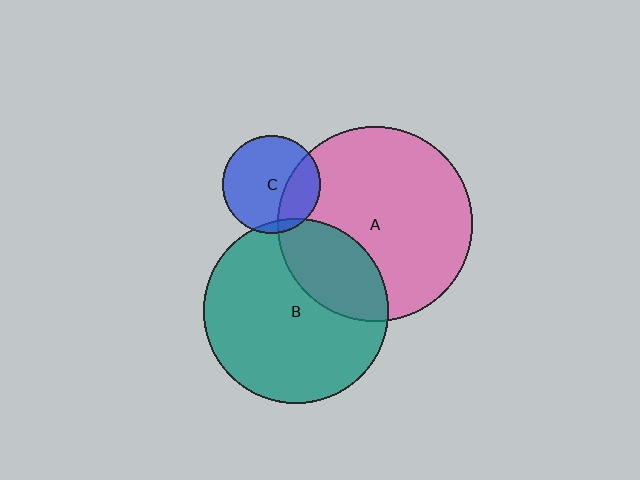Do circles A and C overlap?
Yes.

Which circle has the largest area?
Circle A (pink).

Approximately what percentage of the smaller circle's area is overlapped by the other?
Approximately 30%.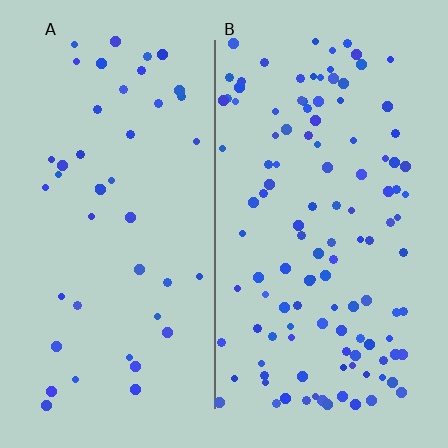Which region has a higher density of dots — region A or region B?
B (the right).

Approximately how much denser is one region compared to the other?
Approximately 2.7× — region B over region A.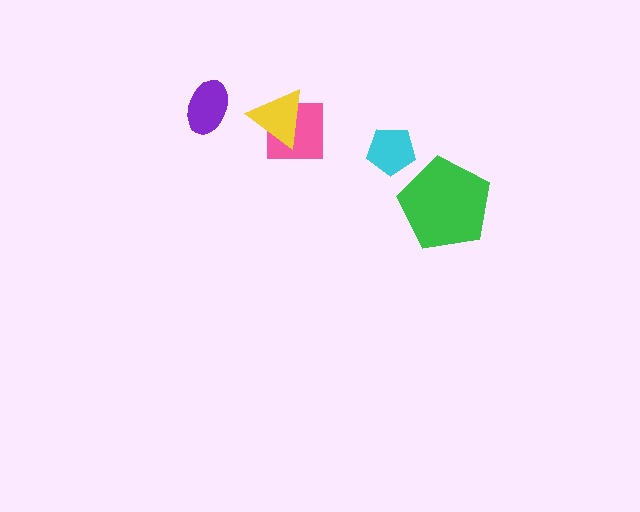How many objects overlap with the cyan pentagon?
0 objects overlap with the cyan pentagon.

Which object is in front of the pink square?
The yellow triangle is in front of the pink square.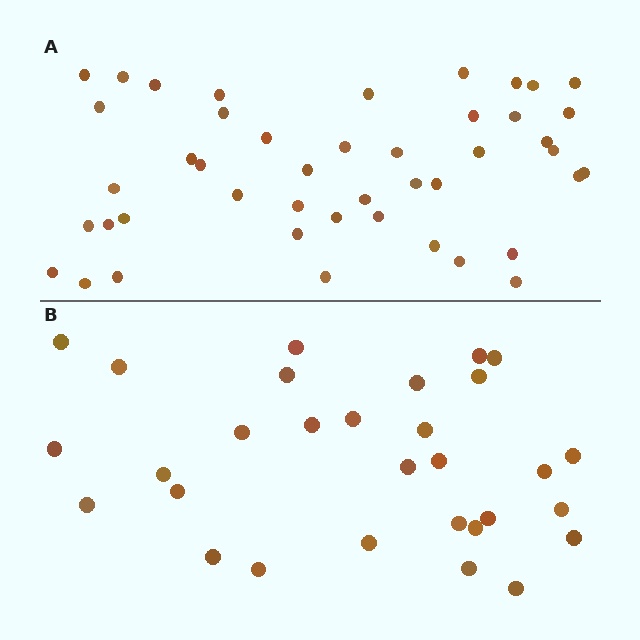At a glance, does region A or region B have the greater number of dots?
Region A (the top region) has more dots.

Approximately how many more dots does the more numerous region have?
Region A has approximately 15 more dots than region B.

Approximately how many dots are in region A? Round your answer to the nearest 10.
About 40 dots. (The exact count is 45, which rounds to 40.)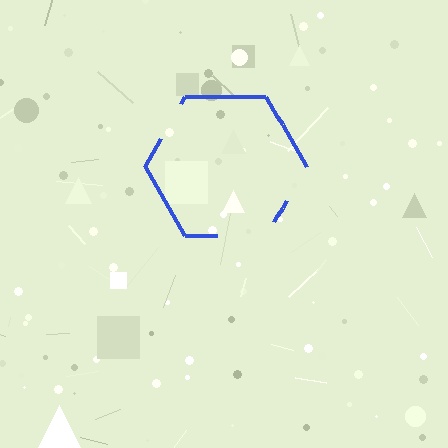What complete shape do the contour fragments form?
The contour fragments form a hexagon.